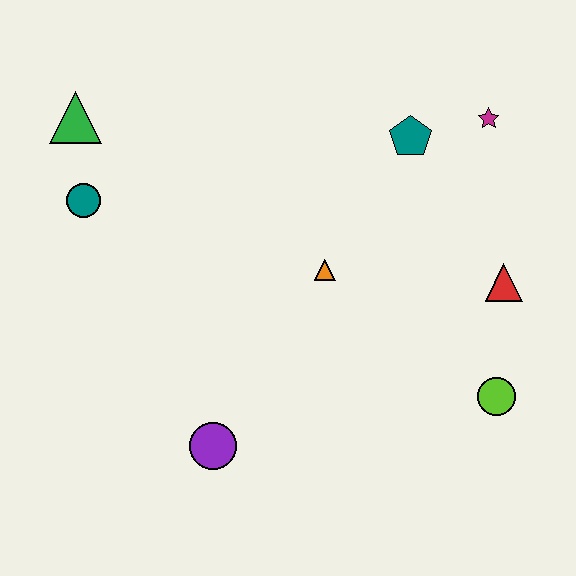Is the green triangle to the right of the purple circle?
No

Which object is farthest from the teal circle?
The lime circle is farthest from the teal circle.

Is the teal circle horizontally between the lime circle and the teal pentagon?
No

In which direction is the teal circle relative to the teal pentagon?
The teal circle is to the left of the teal pentagon.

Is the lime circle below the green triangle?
Yes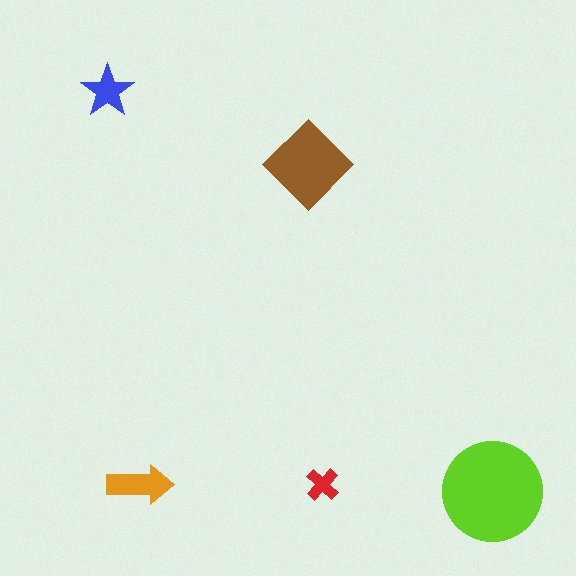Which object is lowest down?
The lime circle is bottommost.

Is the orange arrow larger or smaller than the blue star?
Larger.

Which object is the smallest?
The red cross.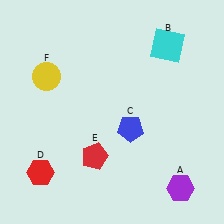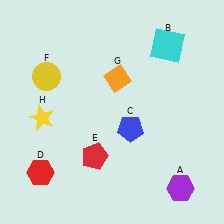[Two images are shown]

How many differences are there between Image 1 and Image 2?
There are 2 differences between the two images.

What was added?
An orange diamond (G), a yellow star (H) were added in Image 2.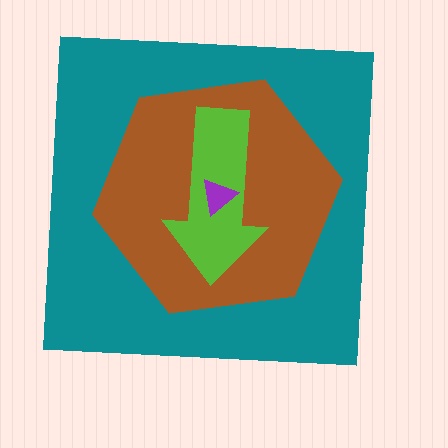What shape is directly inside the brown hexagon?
The lime arrow.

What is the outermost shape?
The teal square.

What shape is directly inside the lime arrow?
The purple triangle.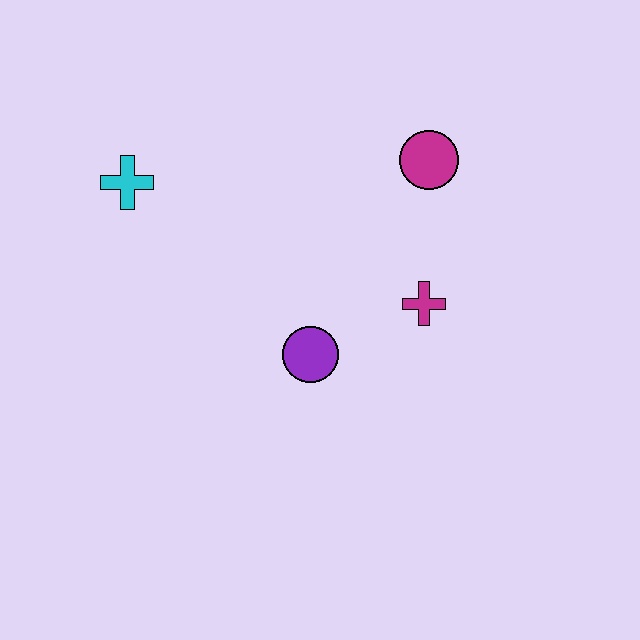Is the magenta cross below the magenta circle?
Yes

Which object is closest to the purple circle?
The magenta cross is closest to the purple circle.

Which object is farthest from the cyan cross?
The magenta cross is farthest from the cyan cross.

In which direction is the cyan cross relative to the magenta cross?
The cyan cross is to the left of the magenta cross.